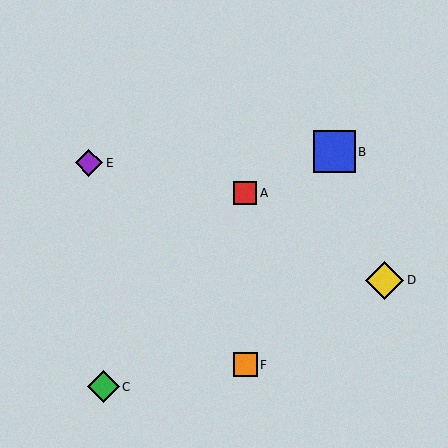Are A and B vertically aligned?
No, A is at x≈245 and B is at x≈334.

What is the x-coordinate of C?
Object C is at x≈103.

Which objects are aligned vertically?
Objects A, F are aligned vertically.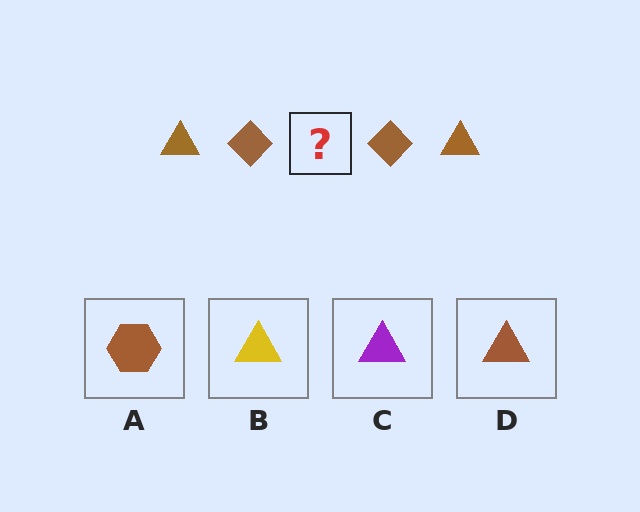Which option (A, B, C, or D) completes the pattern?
D.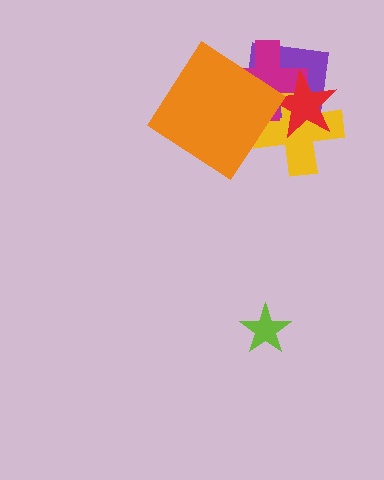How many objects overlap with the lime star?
0 objects overlap with the lime star.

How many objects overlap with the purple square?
4 objects overlap with the purple square.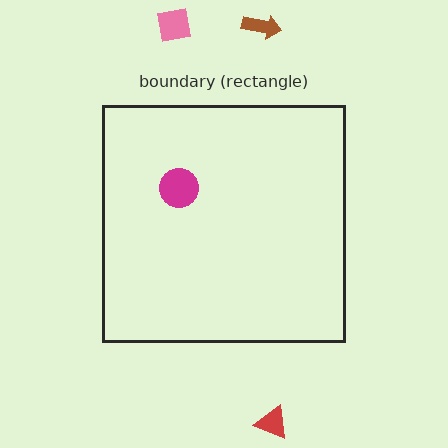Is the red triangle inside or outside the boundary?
Outside.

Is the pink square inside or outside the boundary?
Outside.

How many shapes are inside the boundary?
1 inside, 3 outside.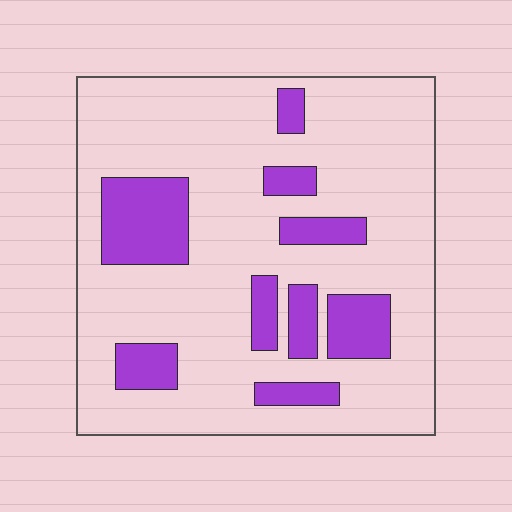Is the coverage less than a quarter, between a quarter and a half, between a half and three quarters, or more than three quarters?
Less than a quarter.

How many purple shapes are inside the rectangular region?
9.